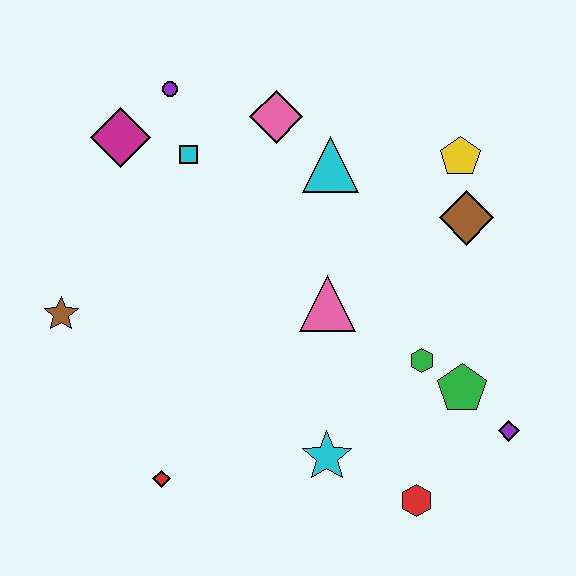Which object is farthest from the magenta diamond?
The purple diamond is farthest from the magenta diamond.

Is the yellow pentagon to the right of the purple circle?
Yes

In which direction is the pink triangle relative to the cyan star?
The pink triangle is above the cyan star.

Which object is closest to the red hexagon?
The cyan star is closest to the red hexagon.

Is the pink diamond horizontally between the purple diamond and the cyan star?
No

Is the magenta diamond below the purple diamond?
No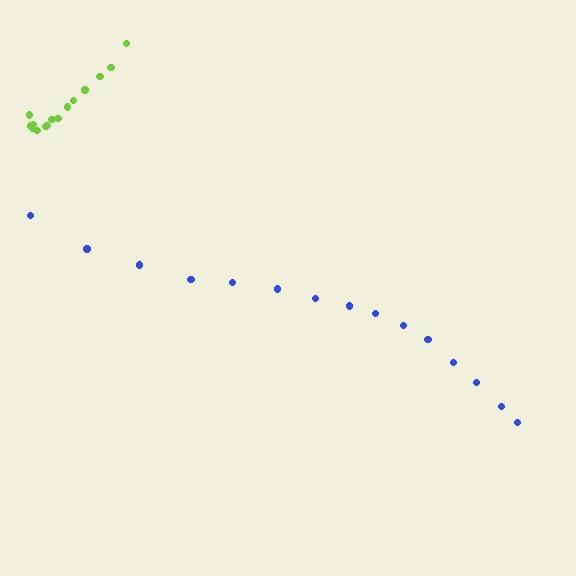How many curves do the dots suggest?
There are 2 distinct paths.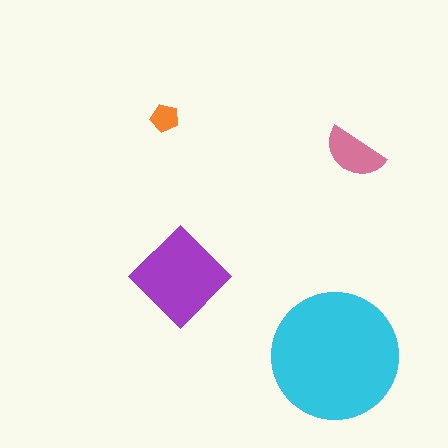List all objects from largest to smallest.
The cyan circle, the purple diamond, the pink semicircle, the orange pentagon.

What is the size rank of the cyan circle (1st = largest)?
1st.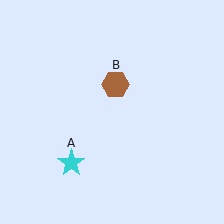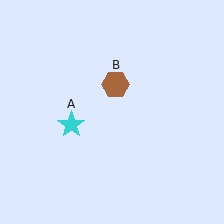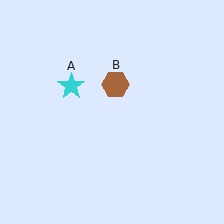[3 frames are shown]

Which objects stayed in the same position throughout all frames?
Brown hexagon (object B) remained stationary.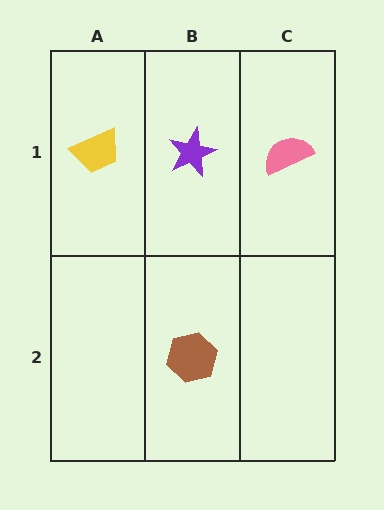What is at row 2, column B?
A brown hexagon.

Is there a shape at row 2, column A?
No, that cell is empty.